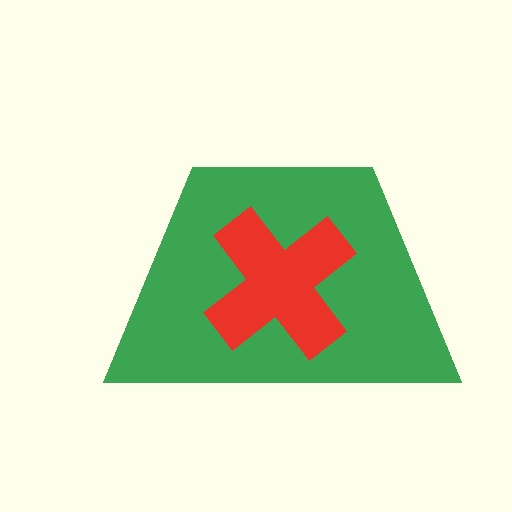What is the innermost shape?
The red cross.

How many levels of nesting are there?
2.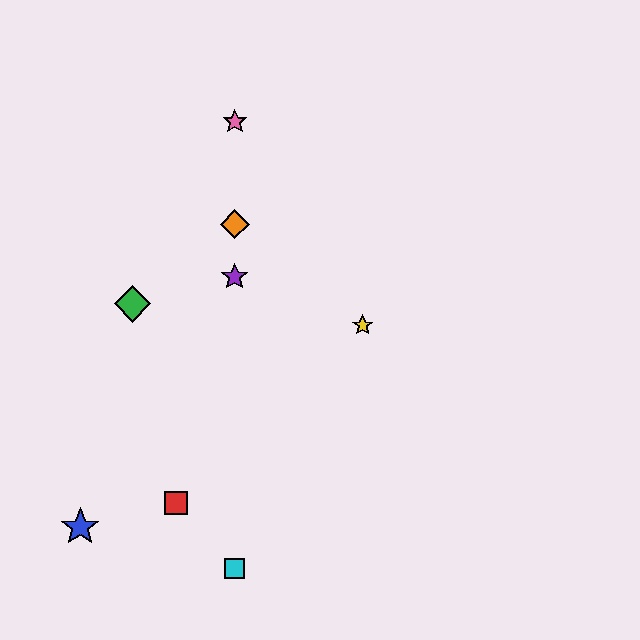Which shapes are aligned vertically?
The purple star, the orange diamond, the cyan square, the pink star are aligned vertically.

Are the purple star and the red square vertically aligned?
No, the purple star is at x≈235 and the red square is at x≈176.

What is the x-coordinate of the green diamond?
The green diamond is at x≈133.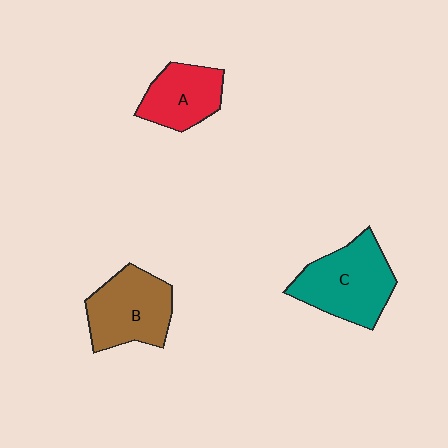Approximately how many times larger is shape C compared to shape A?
Approximately 1.5 times.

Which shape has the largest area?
Shape C (teal).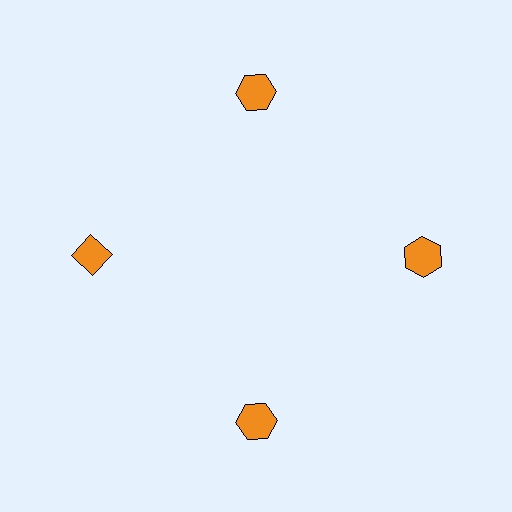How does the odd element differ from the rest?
It has a different shape: diamond instead of hexagon.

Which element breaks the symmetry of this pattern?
The orange diamond at roughly the 9 o'clock position breaks the symmetry. All other shapes are orange hexagons.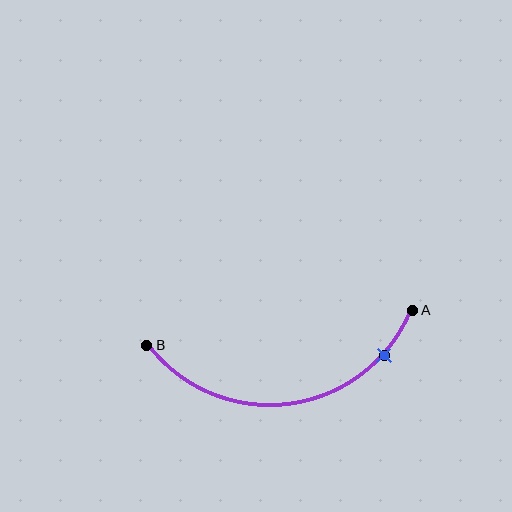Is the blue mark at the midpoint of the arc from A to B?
No. The blue mark lies on the arc but is closer to endpoint A. The arc midpoint would be at the point on the curve equidistant along the arc from both A and B.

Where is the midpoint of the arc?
The arc midpoint is the point on the curve farthest from the straight line joining A and B. It sits below that line.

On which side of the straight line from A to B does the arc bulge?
The arc bulges below the straight line connecting A and B.